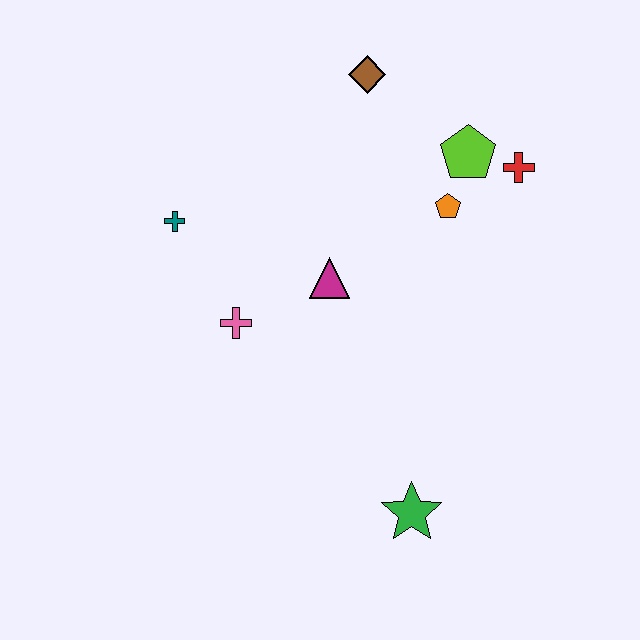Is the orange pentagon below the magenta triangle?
No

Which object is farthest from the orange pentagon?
The green star is farthest from the orange pentagon.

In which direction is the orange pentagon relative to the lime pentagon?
The orange pentagon is below the lime pentagon.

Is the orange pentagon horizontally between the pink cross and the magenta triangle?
No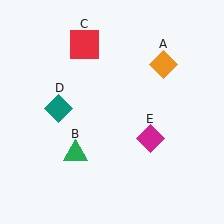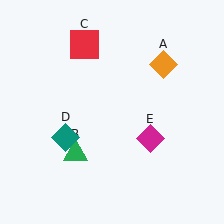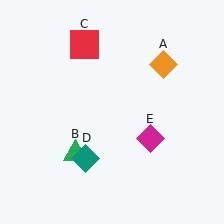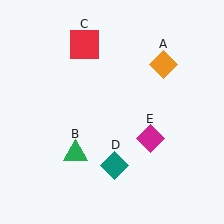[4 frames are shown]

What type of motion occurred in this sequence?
The teal diamond (object D) rotated counterclockwise around the center of the scene.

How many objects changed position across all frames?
1 object changed position: teal diamond (object D).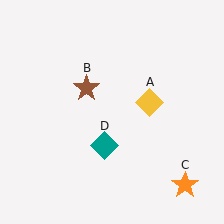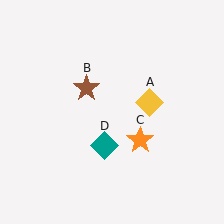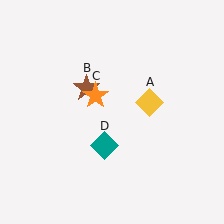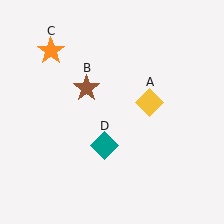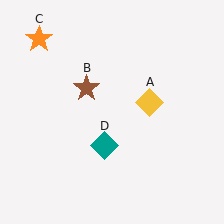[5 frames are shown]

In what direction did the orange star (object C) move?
The orange star (object C) moved up and to the left.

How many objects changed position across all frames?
1 object changed position: orange star (object C).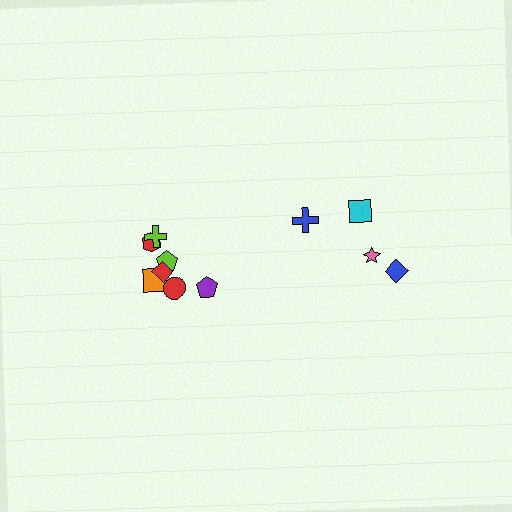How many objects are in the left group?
There are 8 objects.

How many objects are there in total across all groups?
There are 12 objects.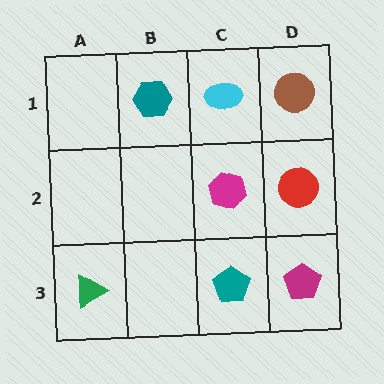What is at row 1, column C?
A cyan ellipse.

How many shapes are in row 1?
3 shapes.